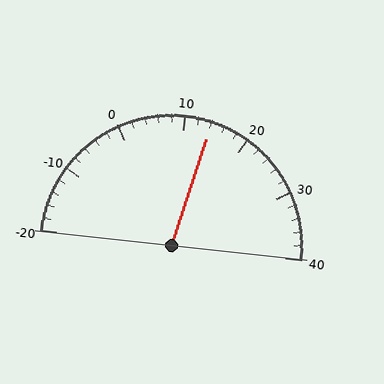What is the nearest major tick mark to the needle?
The nearest major tick mark is 10.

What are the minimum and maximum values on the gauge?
The gauge ranges from -20 to 40.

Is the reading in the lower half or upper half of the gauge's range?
The reading is in the upper half of the range (-20 to 40).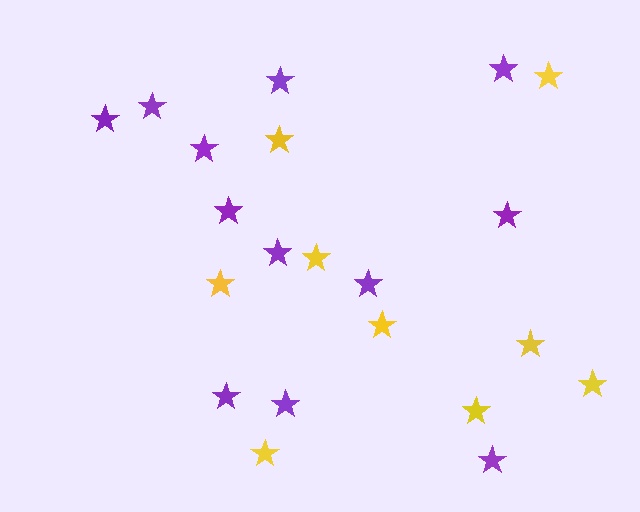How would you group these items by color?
There are 2 groups: one group of yellow stars (9) and one group of purple stars (12).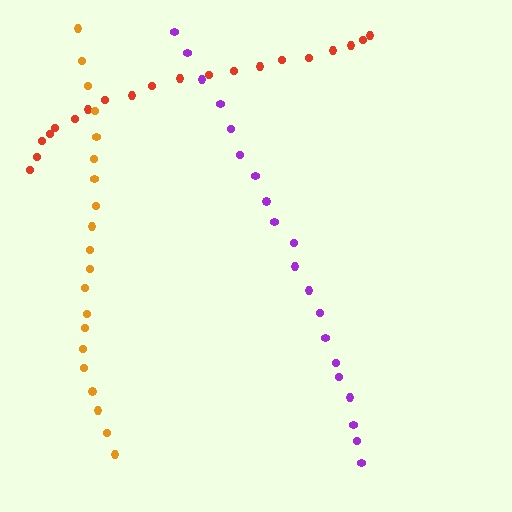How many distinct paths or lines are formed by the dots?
There are 3 distinct paths.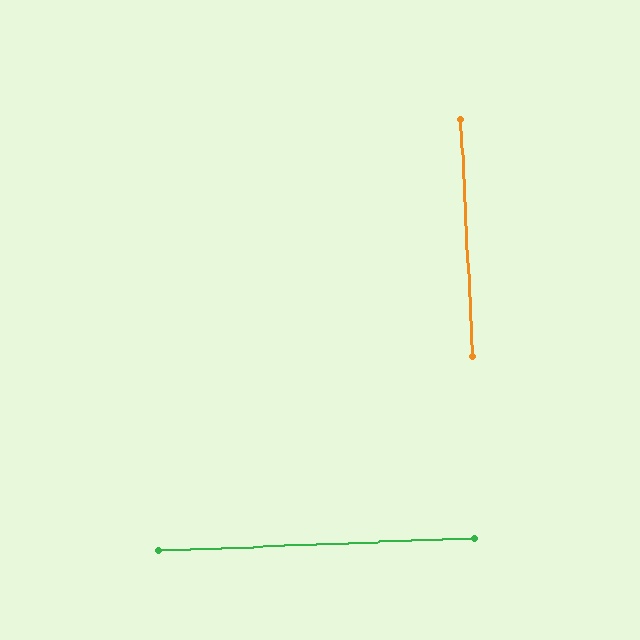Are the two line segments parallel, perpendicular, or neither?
Perpendicular — they meet at approximately 89°.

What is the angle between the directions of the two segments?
Approximately 89 degrees.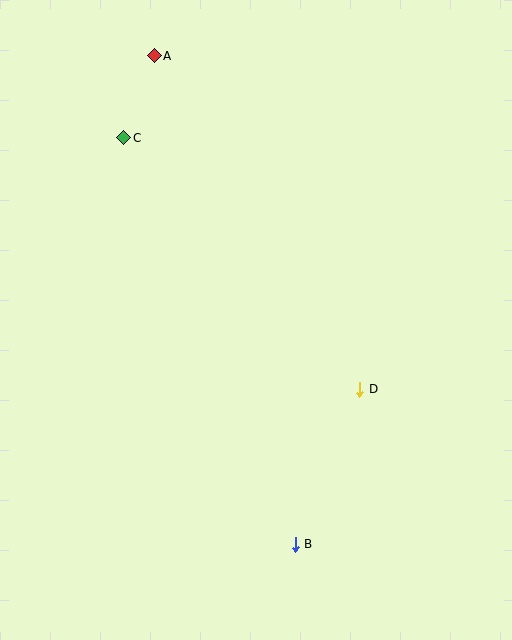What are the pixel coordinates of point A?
Point A is at (154, 56).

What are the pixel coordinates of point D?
Point D is at (360, 389).